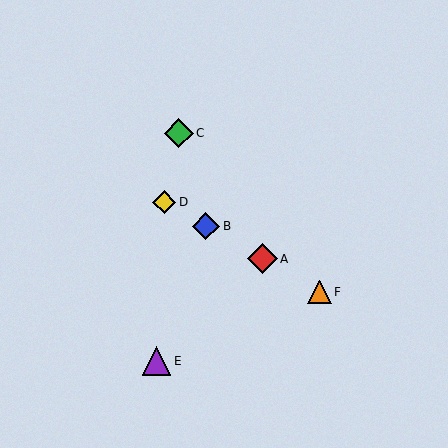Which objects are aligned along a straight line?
Objects A, B, D, F are aligned along a straight line.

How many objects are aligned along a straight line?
4 objects (A, B, D, F) are aligned along a straight line.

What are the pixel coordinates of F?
Object F is at (319, 292).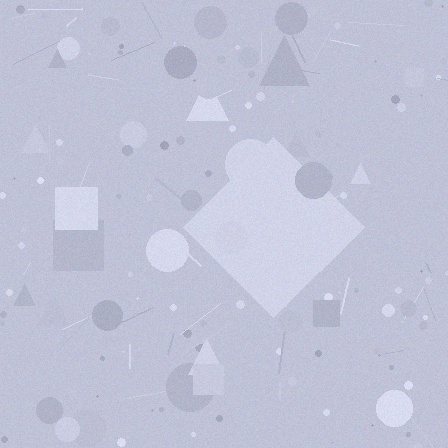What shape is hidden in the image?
A diamond is hidden in the image.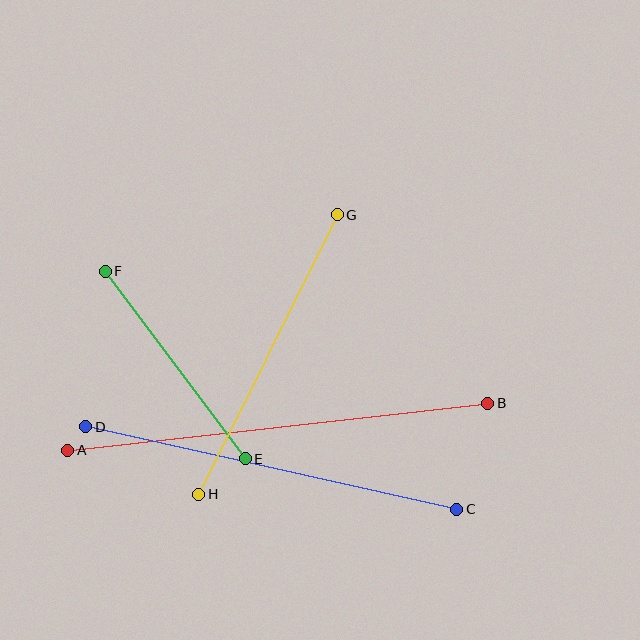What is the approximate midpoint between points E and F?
The midpoint is at approximately (175, 365) pixels.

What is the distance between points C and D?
The distance is approximately 380 pixels.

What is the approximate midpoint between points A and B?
The midpoint is at approximately (278, 427) pixels.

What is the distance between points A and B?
The distance is approximately 423 pixels.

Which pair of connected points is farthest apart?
Points A and B are farthest apart.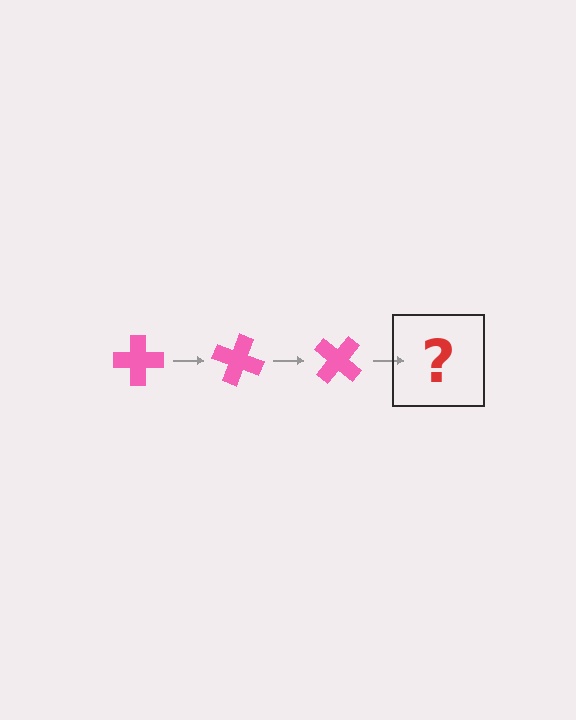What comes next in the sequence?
The next element should be a pink cross rotated 60 degrees.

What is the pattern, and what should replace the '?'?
The pattern is that the cross rotates 20 degrees each step. The '?' should be a pink cross rotated 60 degrees.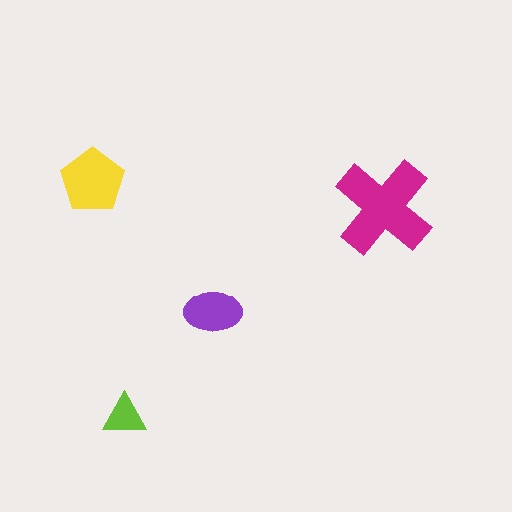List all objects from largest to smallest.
The magenta cross, the yellow pentagon, the purple ellipse, the lime triangle.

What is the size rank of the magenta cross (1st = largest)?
1st.